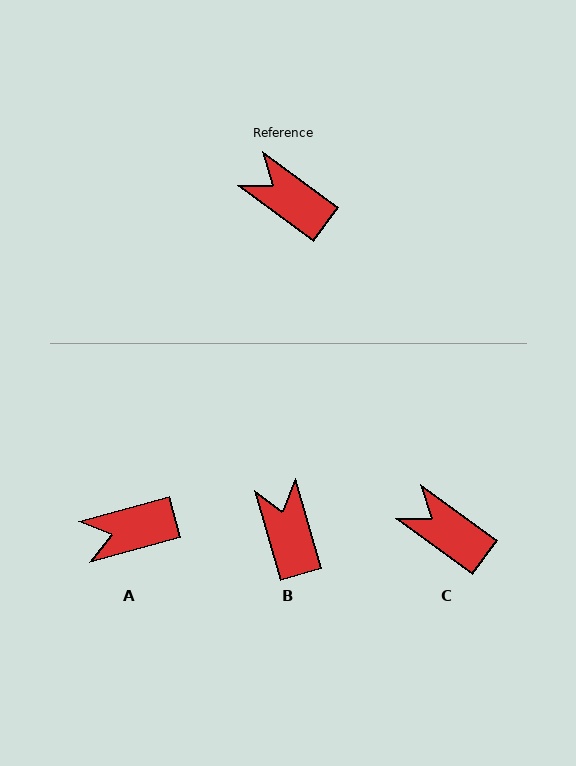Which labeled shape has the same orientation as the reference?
C.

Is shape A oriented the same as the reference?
No, it is off by about 51 degrees.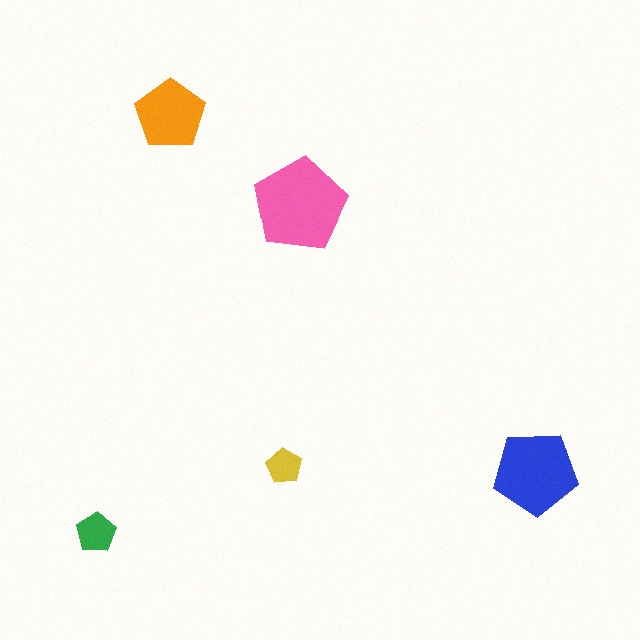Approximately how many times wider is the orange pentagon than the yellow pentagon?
About 2 times wider.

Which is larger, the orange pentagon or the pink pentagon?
The pink one.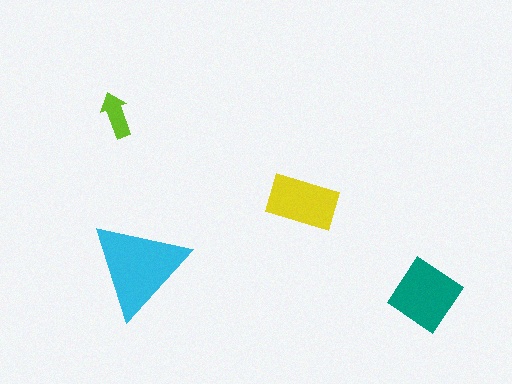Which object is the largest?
The cyan triangle.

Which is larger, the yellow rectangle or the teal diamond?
The teal diamond.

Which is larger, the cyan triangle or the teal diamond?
The cyan triangle.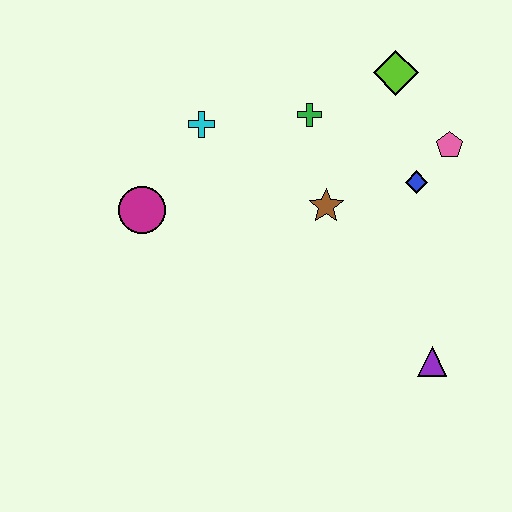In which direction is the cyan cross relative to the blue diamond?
The cyan cross is to the left of the blue diamond.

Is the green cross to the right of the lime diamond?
No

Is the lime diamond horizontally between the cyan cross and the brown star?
No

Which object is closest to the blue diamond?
The pink pentagon is closest to the blue diamond.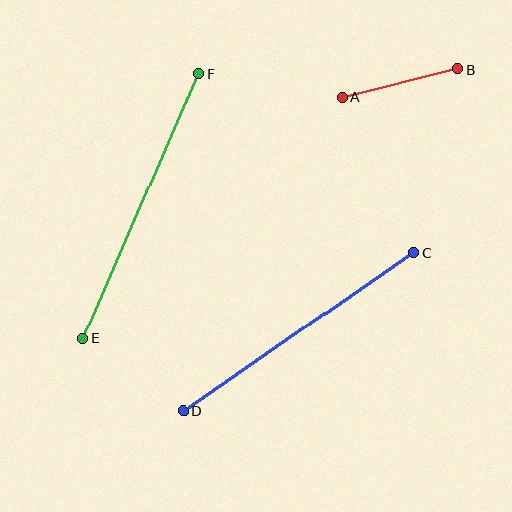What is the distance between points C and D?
The distance is approximately 280 pixels.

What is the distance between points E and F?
The distance is approximately 289 pixels.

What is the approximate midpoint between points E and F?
The midpoint is at approximately (141, 206) pixels.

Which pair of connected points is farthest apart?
Points E and F are farthest apart.